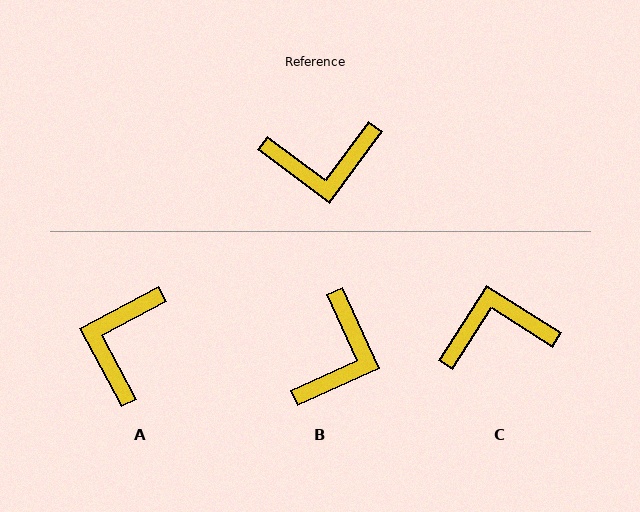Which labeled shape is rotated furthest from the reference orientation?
C, about 176 degrees away.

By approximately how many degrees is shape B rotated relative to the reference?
Approximately 61 degrees counter-clockwise.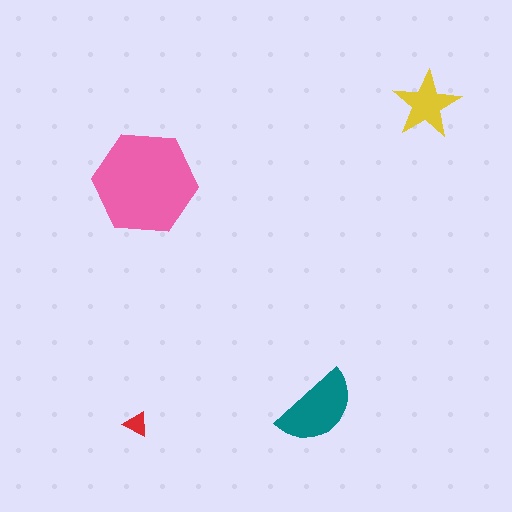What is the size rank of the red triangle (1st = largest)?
4th.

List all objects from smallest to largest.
The red triangle, the yellow star, the teal semicircle, the pink hexagon.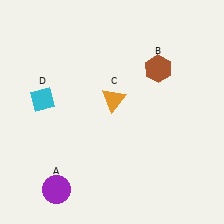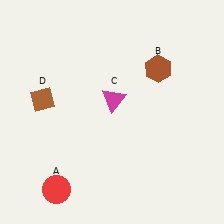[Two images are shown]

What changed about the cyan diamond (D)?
In Image 1, D is cyan. In Image 2, it changed to brown.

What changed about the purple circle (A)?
In Image 1, A is purple. In Image 2, it changed to red.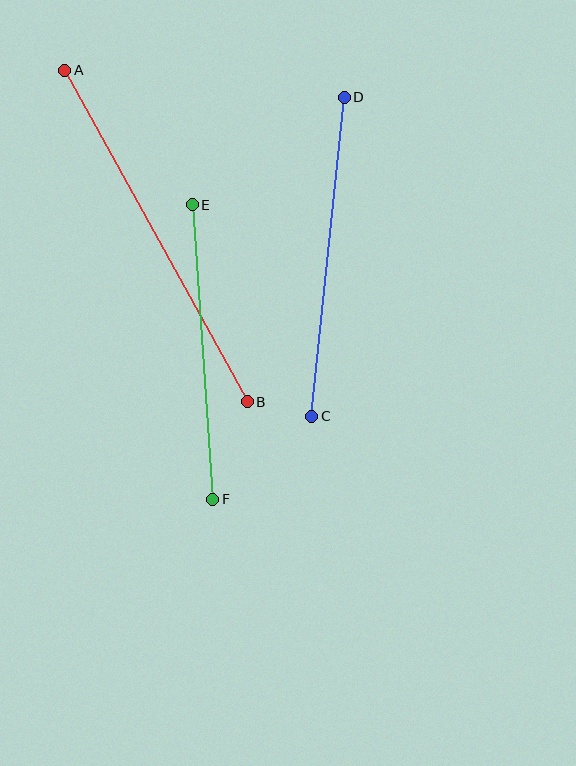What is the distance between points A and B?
The distance is approximately 378 pixels.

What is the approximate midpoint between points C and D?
The midpoint is at approximately (328, 257) pixels.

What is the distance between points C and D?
The distance is approximately 321 pixels.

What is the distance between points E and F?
The distance is approximately 295 pixels.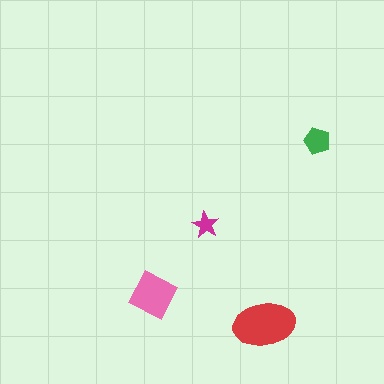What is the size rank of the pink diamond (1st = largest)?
2nd.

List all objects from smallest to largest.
The magenta star, the green pentagon, the pink diamond, the red ellipse.